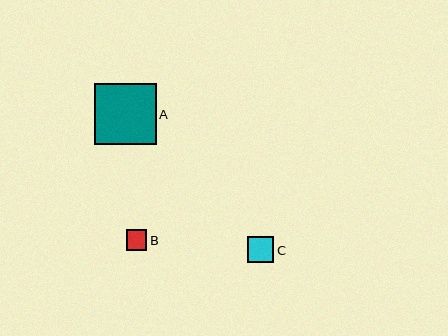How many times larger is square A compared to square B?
Square A is approximately 3.0 times the size of square B.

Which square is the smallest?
Square B is the smallest with a size of approximately 20 pixels.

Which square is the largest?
Square A is the largest with a size of approximately 61 pixels.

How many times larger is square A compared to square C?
Square A is approximately 2.4 times the size of square C.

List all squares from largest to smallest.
From largest to smallest: A, C, B.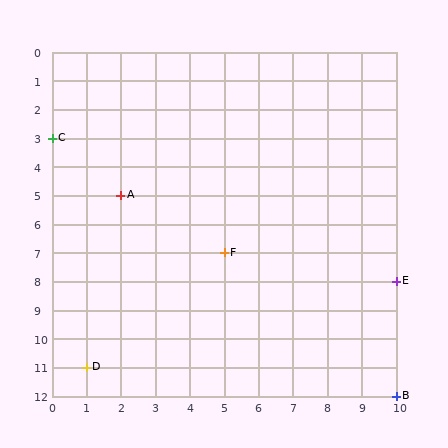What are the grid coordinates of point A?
Point A is at grid coordinates (2, 5).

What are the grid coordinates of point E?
Point E is at grid coordinates (10, 8).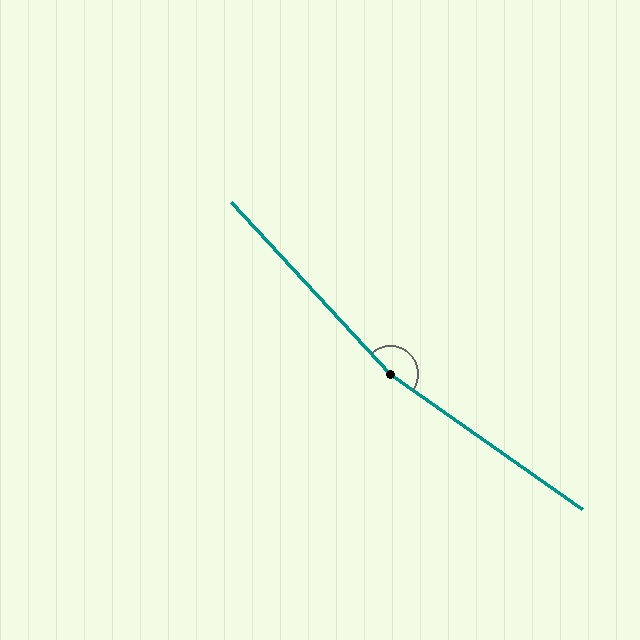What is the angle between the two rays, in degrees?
Approximately 168 degrees.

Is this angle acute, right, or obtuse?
It is obtuse.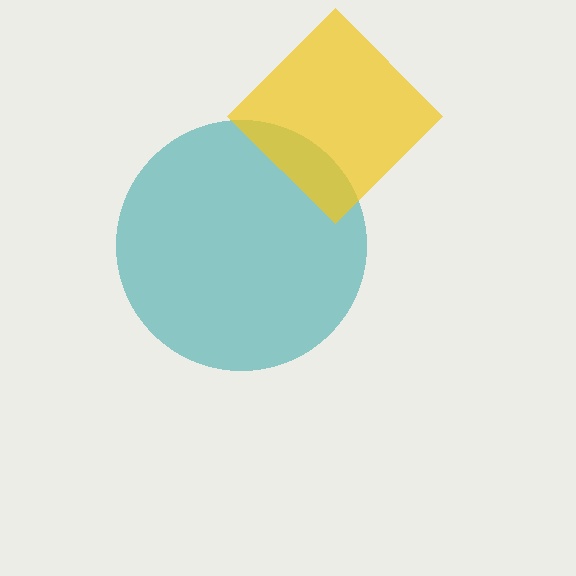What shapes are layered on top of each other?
The layered shapes are: a teal circle, a yellow diamond.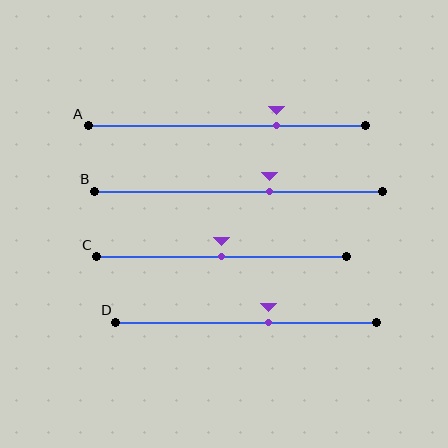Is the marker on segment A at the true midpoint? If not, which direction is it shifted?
No, the marker on segment A is shifted to the right by about 18% of the segment length.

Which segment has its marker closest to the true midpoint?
Segment C has its marker closest to the true midpoint.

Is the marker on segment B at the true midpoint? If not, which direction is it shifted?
No, the marker on segment B is shifted to the right by about 11% of the segment length.